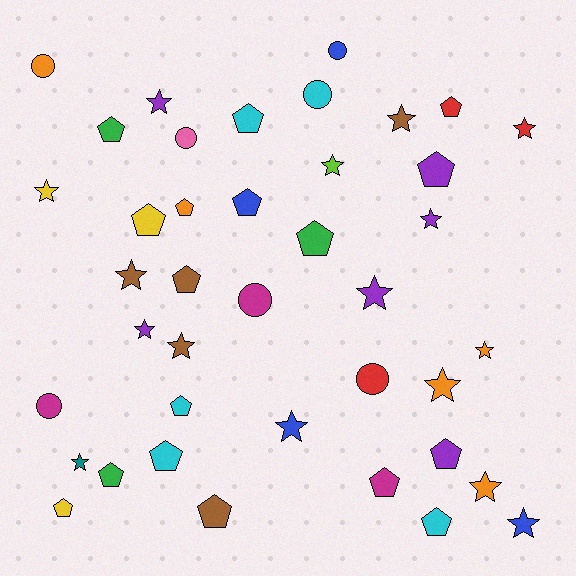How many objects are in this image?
There are 40 objects.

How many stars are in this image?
There are 16 stars.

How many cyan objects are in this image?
There are 5 cyan objects.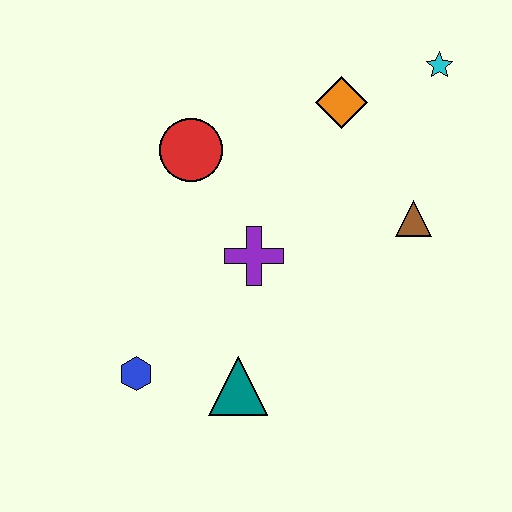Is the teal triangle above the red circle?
No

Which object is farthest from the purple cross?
The cyan star is farthest from the purple cross.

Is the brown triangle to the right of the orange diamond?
Yes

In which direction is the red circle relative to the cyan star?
The red circle is to the left of the cyan star.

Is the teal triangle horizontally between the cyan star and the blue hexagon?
Yes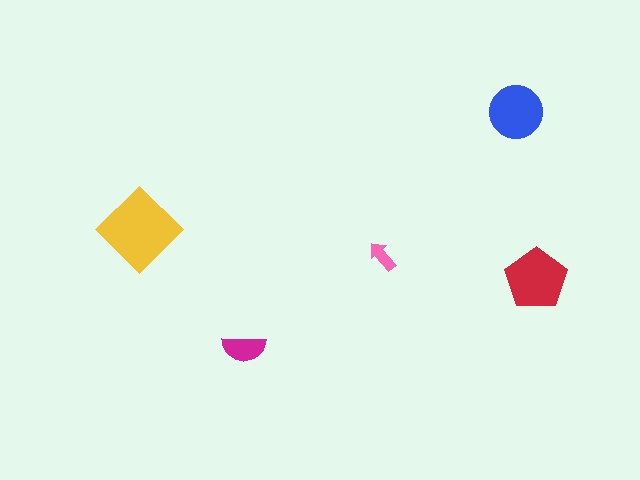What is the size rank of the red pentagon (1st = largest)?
2nd.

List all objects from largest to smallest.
The yellow diamond, the red pentagon, the blue circle, the magenta semicircle, the pink arrow.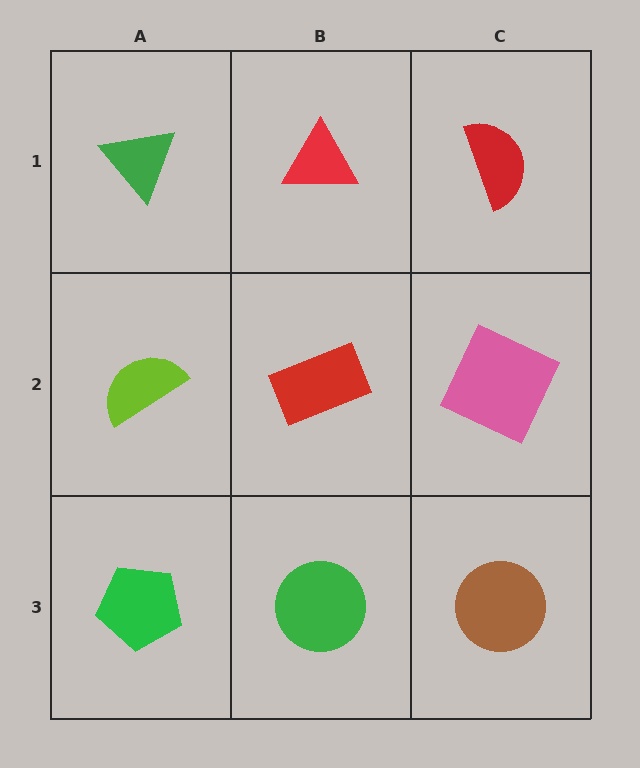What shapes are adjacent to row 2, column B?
A red triangle (row 1, column B), a green circle (row 3, column B), a lime semicircle (row 2, column A), a pink square (row 2, column C).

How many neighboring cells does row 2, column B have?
4.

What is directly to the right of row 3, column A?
A green circle.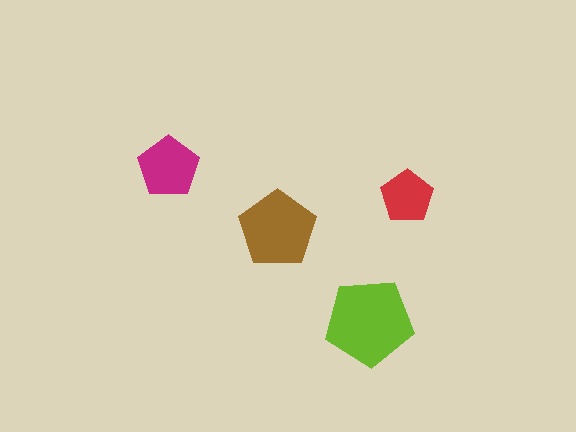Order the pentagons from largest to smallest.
the lime one, the brown one, the magenta one, the red one.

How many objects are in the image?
There are 4 objects in the image.